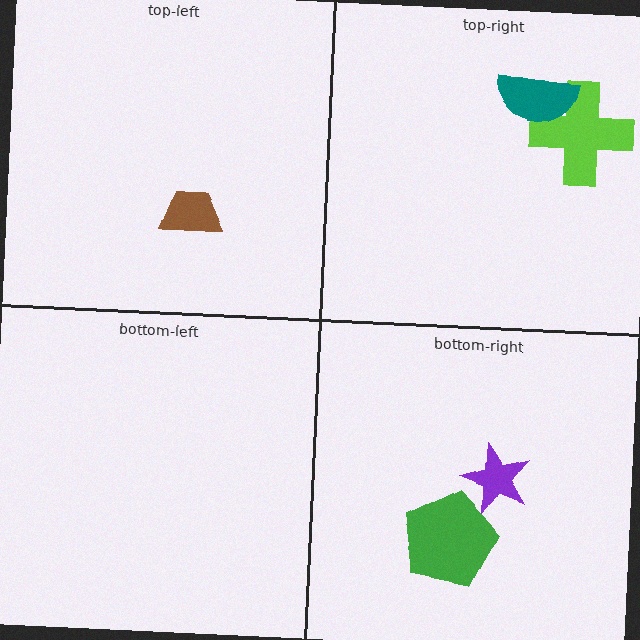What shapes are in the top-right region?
The lime cross, the teal semicircle.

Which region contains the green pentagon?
The bottom-right region.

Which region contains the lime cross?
The top-right region.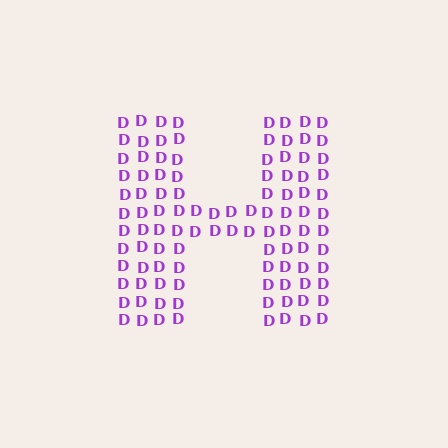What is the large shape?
The large shape is the letter H.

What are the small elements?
The small elements are letter D's.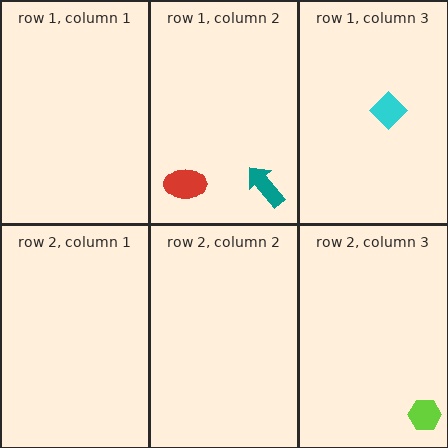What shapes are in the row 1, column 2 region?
The teal arrow, the red ellipse.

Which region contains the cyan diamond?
The row 1, column 3 region.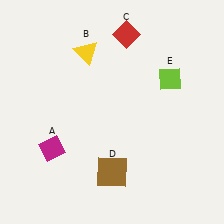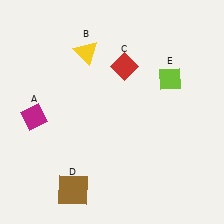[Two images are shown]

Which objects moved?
The objects that moved are: the magenta diamond (A), the red diamond (C), the brown square (D).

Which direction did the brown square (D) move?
The brown square (D) moved left.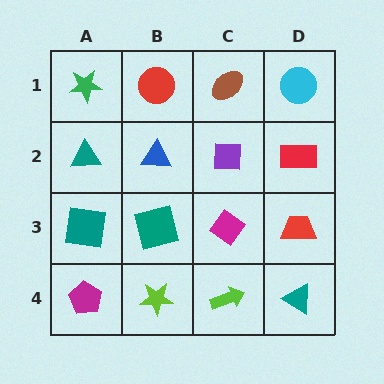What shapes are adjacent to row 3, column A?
A teal triangle (row 2, column A), a magenta pentagon (row 4, column A), a teal square (row 3, column B).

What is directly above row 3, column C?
A purple square.